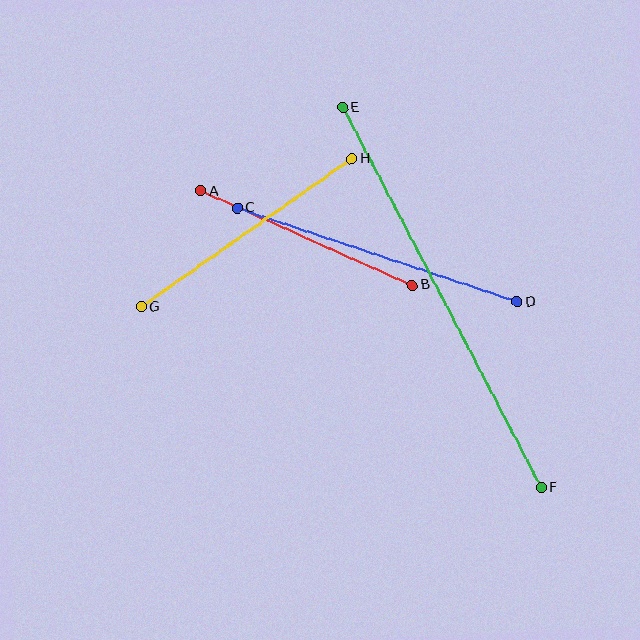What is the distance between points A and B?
The distance is approximately 231 pixels.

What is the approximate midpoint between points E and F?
The midpoint is at approximately (442, 297) pixels.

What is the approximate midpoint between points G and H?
The midpoint is at approximately (246, 233) pixels.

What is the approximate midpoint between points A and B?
The midpoint is at approximately (307, 238) pixels.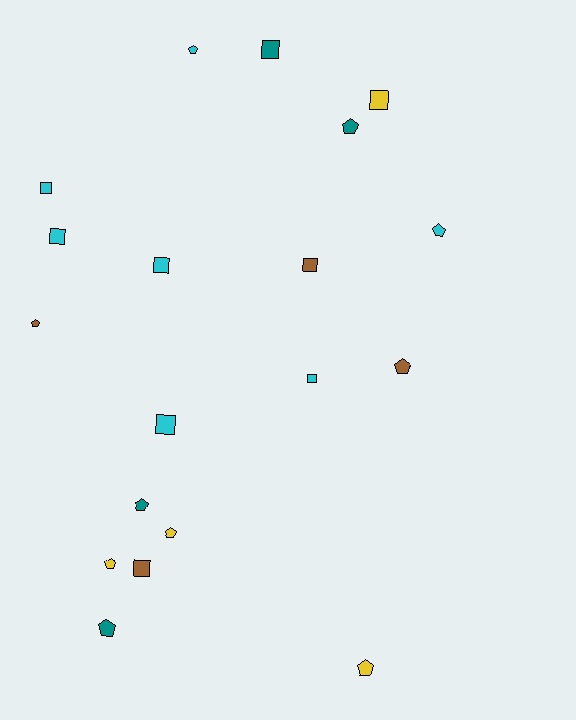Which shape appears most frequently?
Pentagon, with 10 objects.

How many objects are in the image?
There are 19 objects.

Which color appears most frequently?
Cyan, with 7 objects.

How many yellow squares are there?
There is 1 yellow square.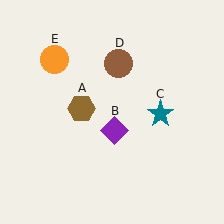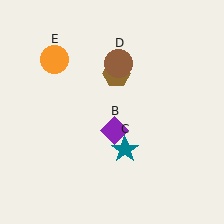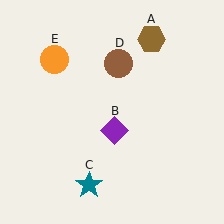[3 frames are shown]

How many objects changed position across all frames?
2 objects changed position: brown hexagon (object A), teal star (object C).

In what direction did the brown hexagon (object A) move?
The brown hexagon (object A) moved up and to the right.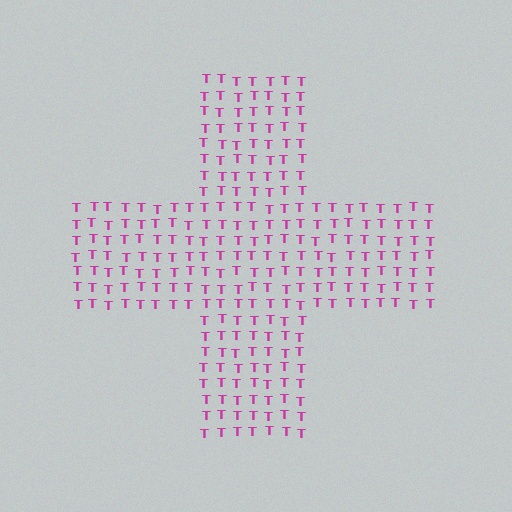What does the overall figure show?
The overall figure shows a cross.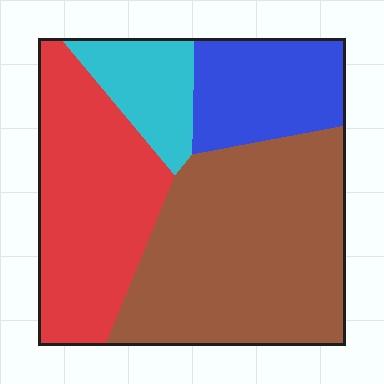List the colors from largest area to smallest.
From largest to smallest: brown, red, blue, cyan.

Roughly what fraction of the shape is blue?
Blue takes up less than a sixth of the shape.